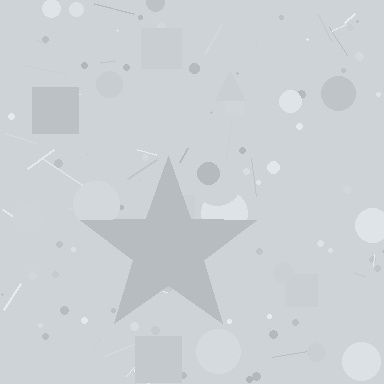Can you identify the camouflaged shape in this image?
The camouflaged shape is a star.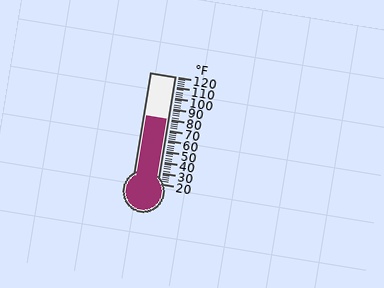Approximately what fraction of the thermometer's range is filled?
The thermometer is filled to approximately 60% of its range.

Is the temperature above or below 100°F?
The temperature is below 100°F.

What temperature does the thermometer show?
The thermometer shows approximately 80°F.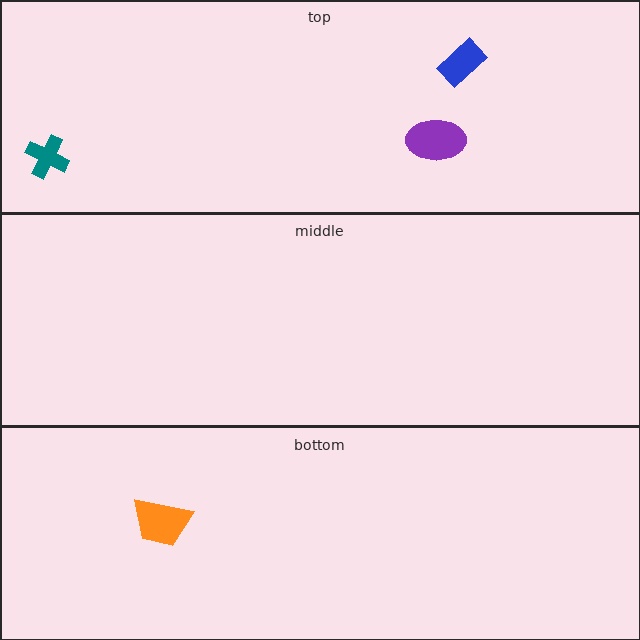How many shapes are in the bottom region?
1.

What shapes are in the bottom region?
The orange trapezoid.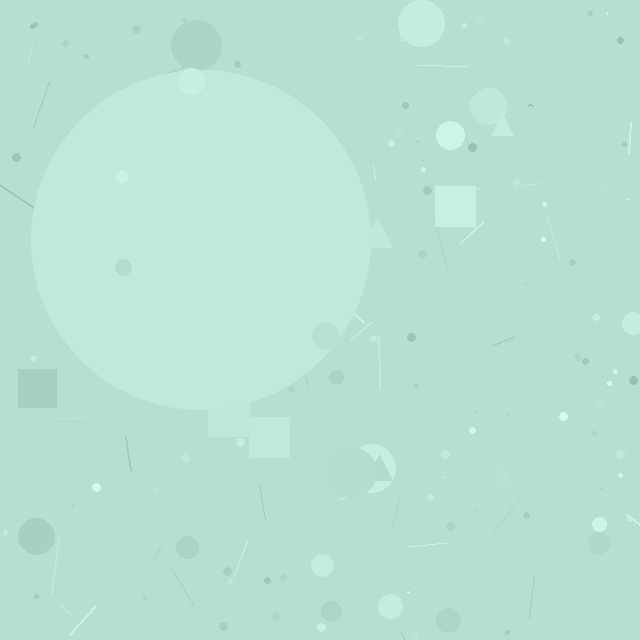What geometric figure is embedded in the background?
A circle is embedded in the background.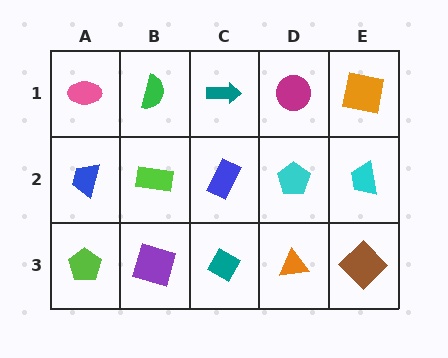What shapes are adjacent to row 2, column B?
A green semicircle (row 1, column B), a purple square (row 3, column B), a blue trapezoid (row 2, column A), a blue rectangle (row 2, column C).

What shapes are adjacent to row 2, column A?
A pink ellipse (row 1, column A), a lime pentagon (row 3, column A), a lime rectangle (row 2, column B).